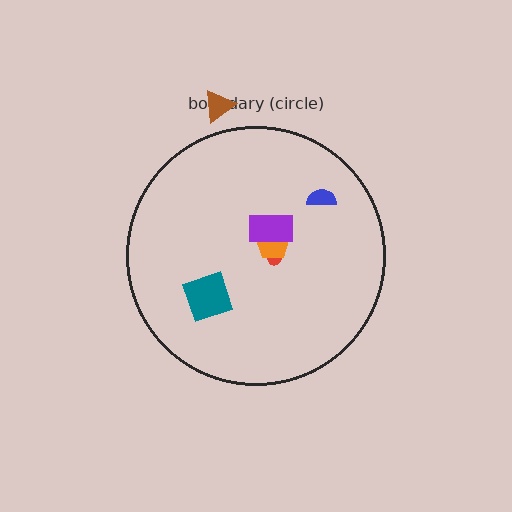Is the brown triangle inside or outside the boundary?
Outside.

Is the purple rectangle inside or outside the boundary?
Inside.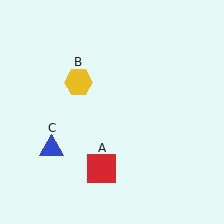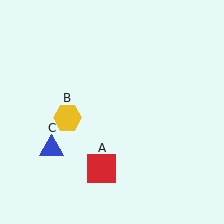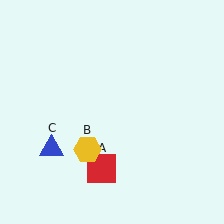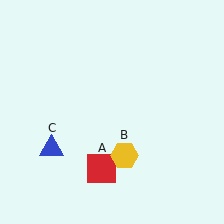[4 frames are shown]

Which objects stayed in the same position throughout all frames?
Red square (object A) and blue triangle (object C) remained stationary.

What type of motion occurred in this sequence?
The yellow hexagon (object B) rotated counterclockwise around the center of the scene.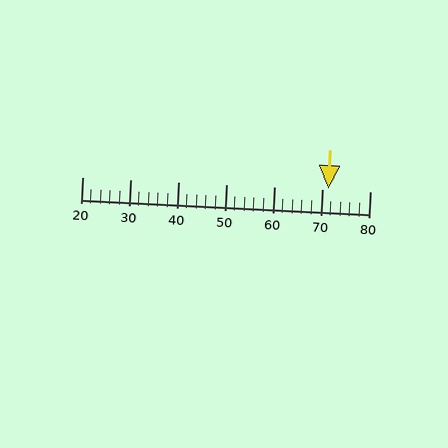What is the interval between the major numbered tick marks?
The major tick marks are spaced 10 units apart.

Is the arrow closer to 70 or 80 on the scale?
The arrow is closer to 70.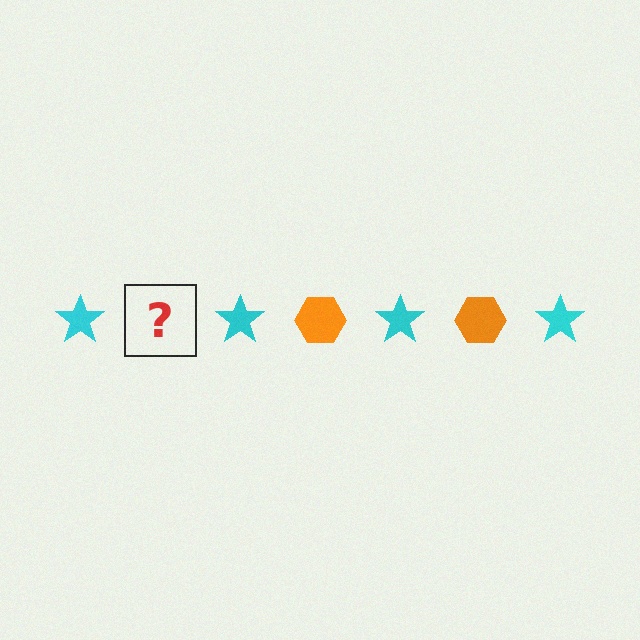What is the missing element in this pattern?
The missing element is an orange hexagon.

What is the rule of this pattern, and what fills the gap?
The rule is that the pattern alternates between cyan star and orange hexagon. The gap should be filled with an orange hexagon.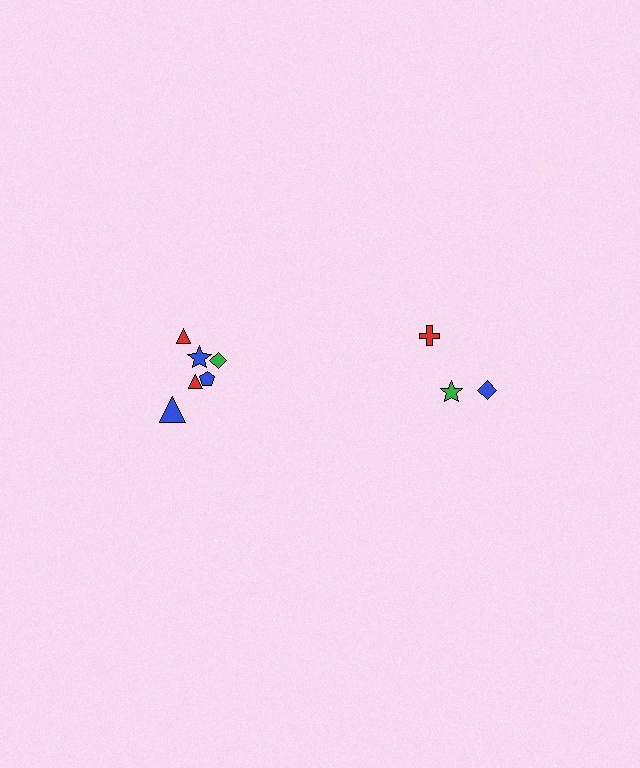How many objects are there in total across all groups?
There are 9 objects.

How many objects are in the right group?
There are 3 objects.